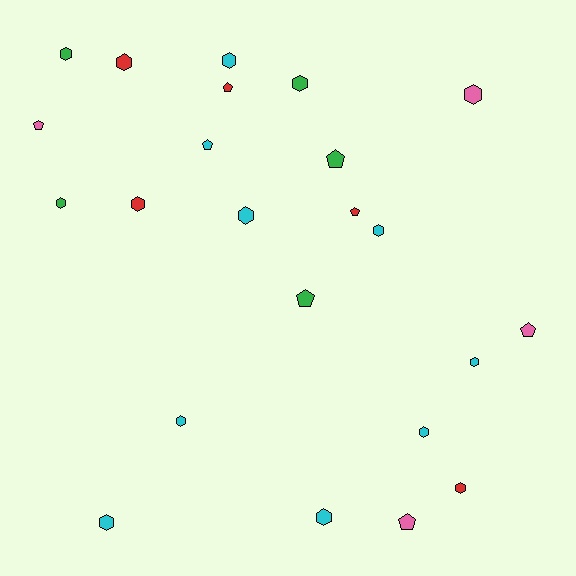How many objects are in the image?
There are 23 objects.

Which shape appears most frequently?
Hexagon, with 15 objects.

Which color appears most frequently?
Cyan, with 9 objects.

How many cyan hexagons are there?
There are 8 cyan hexagons.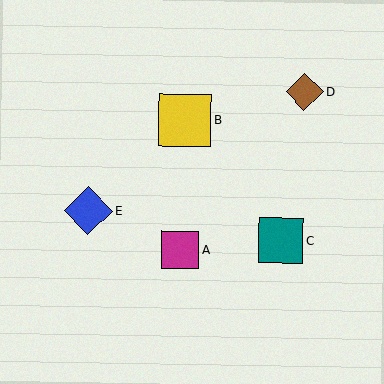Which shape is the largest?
The yellow square (labeled B) is the largest.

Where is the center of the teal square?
The center of the teal square is at (281, 240).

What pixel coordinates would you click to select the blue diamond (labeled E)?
Click at (88, 210) to select the blue diamond E.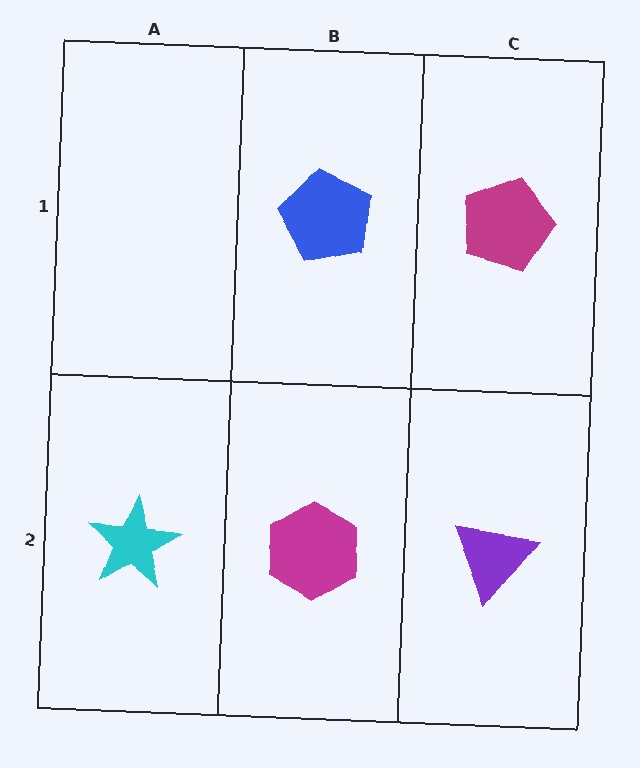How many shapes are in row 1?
2 shapes.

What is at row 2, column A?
A cyan star.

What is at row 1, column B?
A blue pentagon.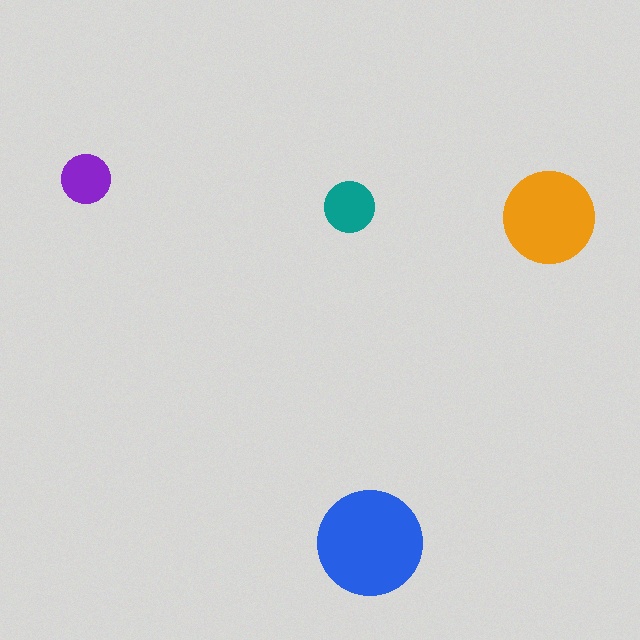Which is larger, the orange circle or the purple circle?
The orange one.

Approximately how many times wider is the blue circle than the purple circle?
About 2 times wider.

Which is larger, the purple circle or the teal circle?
The teal one.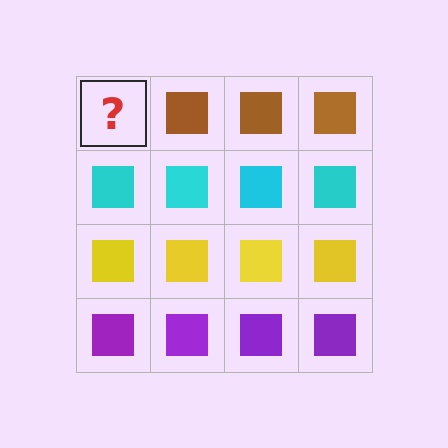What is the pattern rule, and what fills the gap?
The rule is that each row has a consistent color. The gap should be filled with a brown square.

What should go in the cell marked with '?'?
The missing cell should contain a brown square.